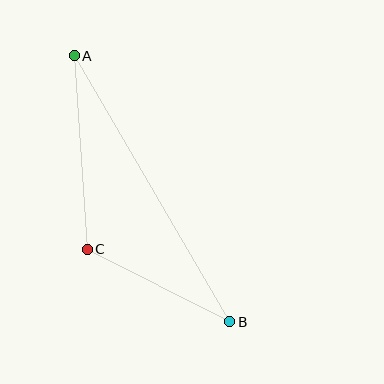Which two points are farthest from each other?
Points A and B are farthest from each other.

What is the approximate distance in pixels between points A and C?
The distance between A and C is approximately 194 pixels.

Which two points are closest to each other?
Points B and C are closest to each other.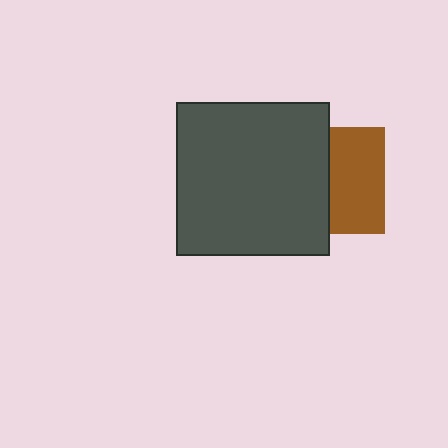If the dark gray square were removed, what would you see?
You would see the complete brown square.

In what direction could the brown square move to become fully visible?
The brown square could move right. That would shift it out from behind the dark gray square entirely.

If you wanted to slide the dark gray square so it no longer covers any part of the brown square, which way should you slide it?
Slide it left — that is the most direct way to separate the two shapes.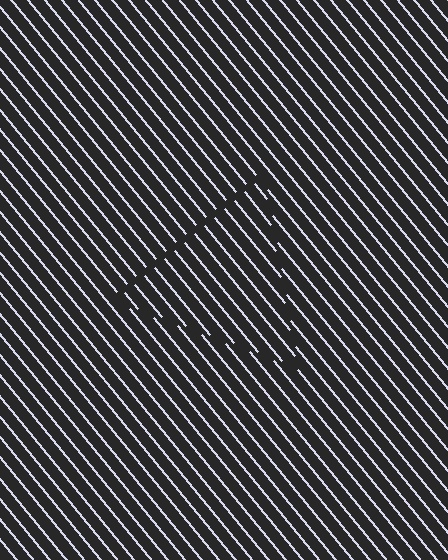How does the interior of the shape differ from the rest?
The interior of the shape contains the same grating, shifted by half a period — the contour is defined by the phase discontinuity where line-ends from the inner and outer gratings abut.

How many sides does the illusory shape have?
3 sides — the line-ends trace a triangle.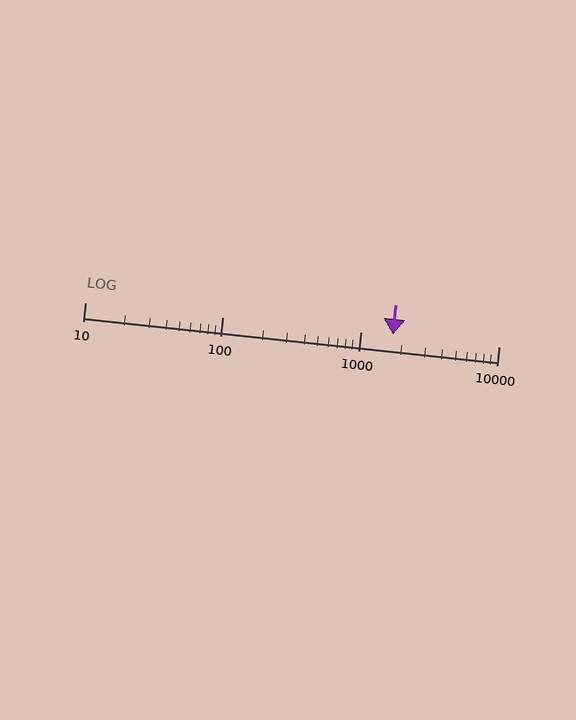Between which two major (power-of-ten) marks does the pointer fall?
The pointer is between 1000 and 10000.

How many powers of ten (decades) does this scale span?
The scale spans 3 decades, from 10 to 10000.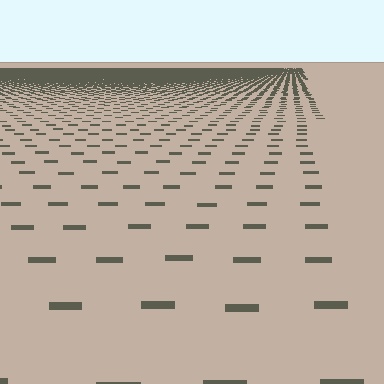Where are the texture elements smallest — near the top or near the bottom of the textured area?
Near the top.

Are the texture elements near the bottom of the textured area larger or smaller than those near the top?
Larger. Near the bottom, elements are closer to the viewer and appear at a bigger on-screen size.